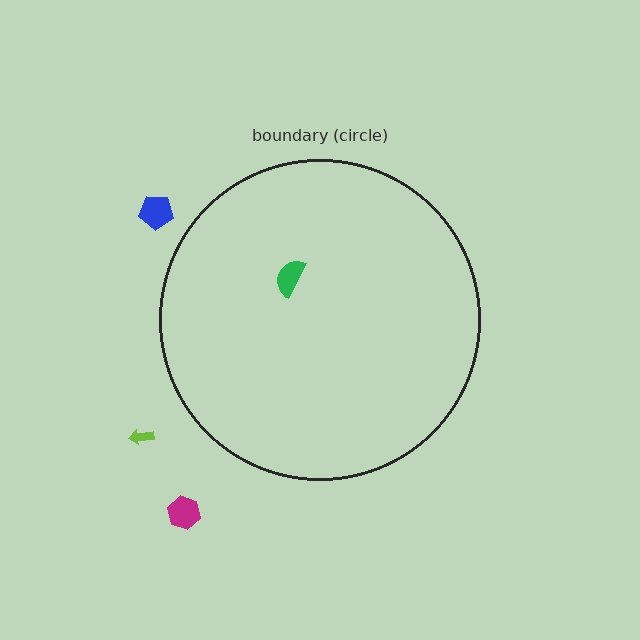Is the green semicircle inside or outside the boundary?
Inside.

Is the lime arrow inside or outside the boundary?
Outside.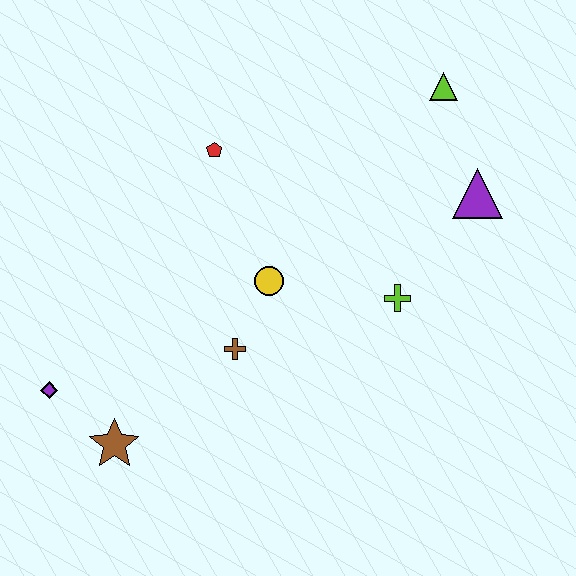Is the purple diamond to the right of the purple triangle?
No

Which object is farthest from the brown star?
The lime triangle is farthest from the brown star.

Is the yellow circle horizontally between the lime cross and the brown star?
Yes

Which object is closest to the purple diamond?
The brown star is closest to the purple diamond.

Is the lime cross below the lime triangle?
Yes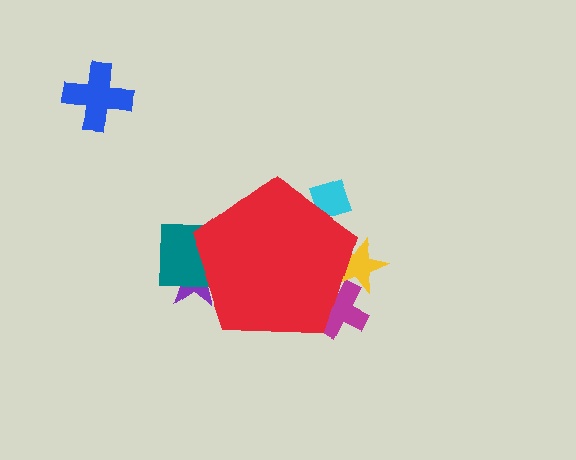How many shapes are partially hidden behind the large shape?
5 shapes are partially hidden.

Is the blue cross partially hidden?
No, the blue cross is fully visible.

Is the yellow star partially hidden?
Yes, the yellow star is partially hidden behind the red pentagon.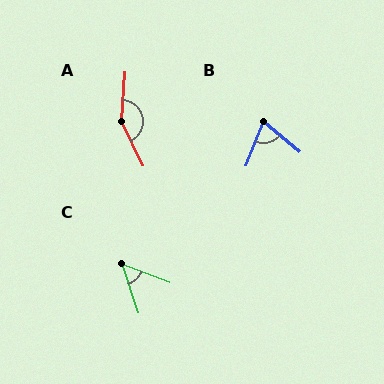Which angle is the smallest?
C, at approximately 51 degrees.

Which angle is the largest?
A, at approximately 150 degrees.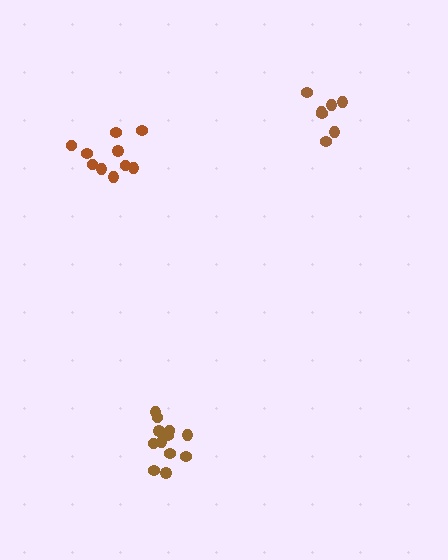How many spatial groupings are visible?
There are 3 spatial groupings.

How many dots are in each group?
Group 1: 10 dots, Group 2: 7 dots, Group 3: 12 dots (29 total).